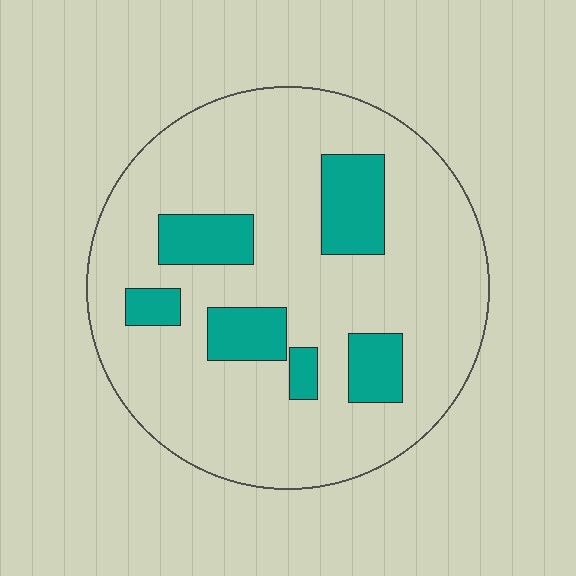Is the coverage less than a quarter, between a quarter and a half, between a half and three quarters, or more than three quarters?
Less than a quarter.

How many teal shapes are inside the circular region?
6.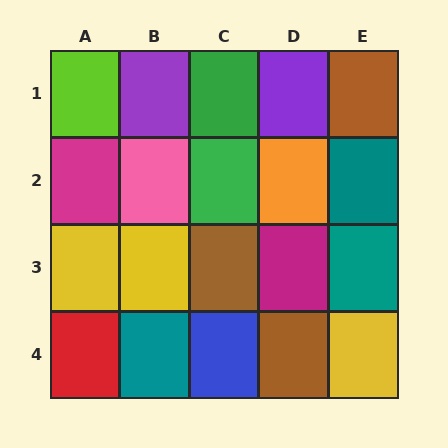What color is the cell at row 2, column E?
Teal.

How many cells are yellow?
3 cells are yellow.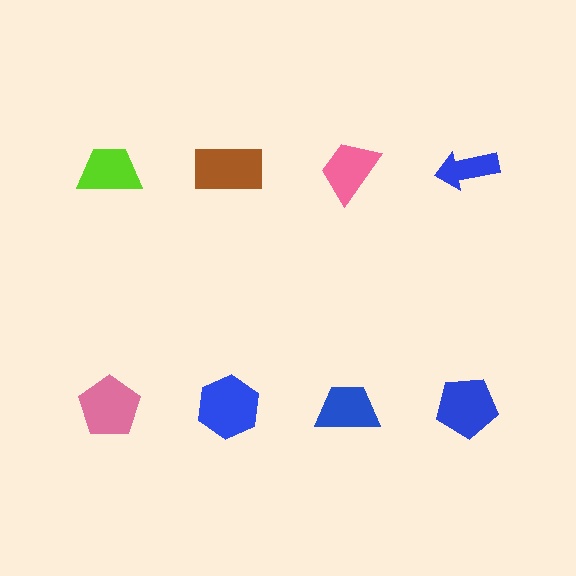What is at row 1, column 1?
A lime trapezoid.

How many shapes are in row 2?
4 shapes.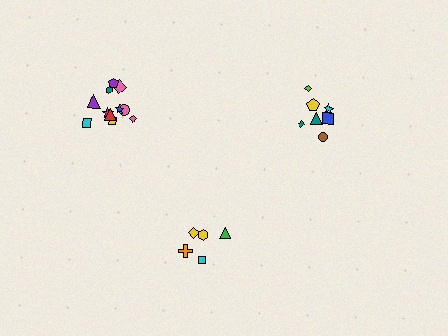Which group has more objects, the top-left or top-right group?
The top-left group.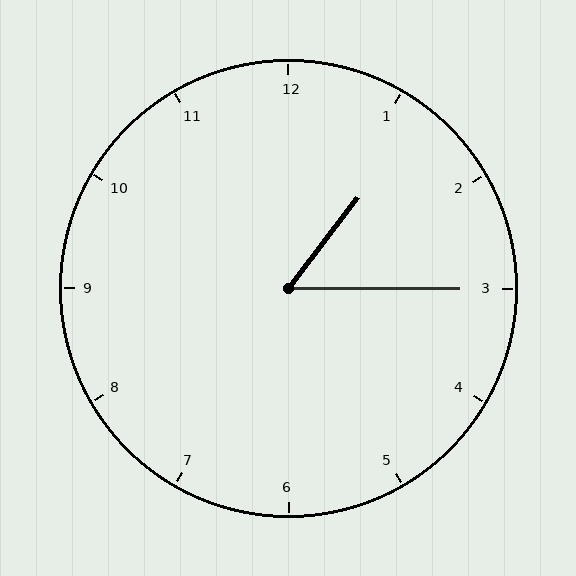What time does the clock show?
1:15.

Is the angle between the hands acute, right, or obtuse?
It is acute.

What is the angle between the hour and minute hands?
Approximately 52 degrees.